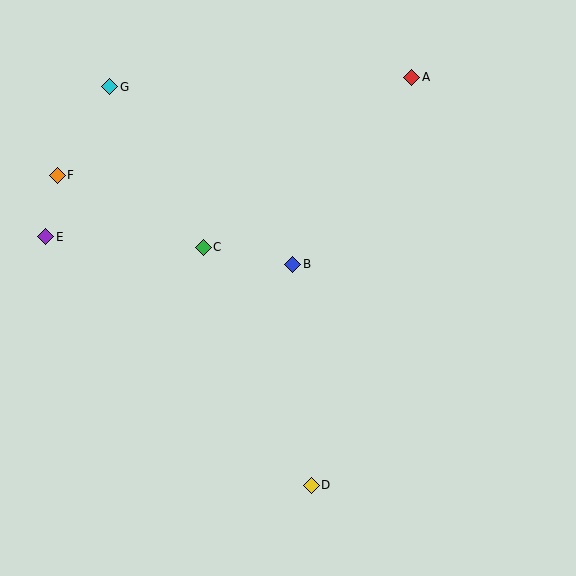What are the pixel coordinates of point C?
Point C is at (203, 247).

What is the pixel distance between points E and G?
The distance between E and G is 163 pixels.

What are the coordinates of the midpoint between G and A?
The midpoint between G and A is at (261, 82).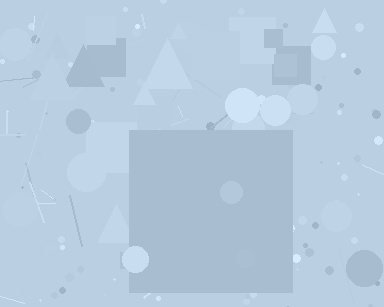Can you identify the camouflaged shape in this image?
The camouflaged shape is a square.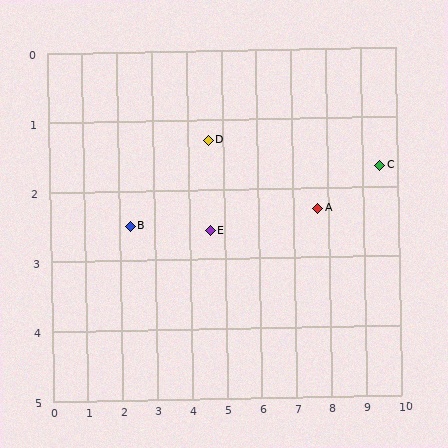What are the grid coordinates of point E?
Point E is at approximately (4.6, 2.6).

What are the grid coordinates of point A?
Point A is at approximately (7.7, 2.3).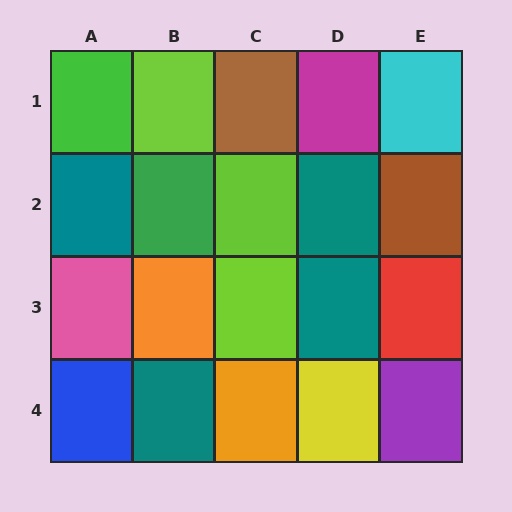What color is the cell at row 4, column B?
Teal.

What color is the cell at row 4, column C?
Orange.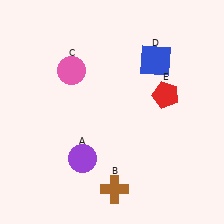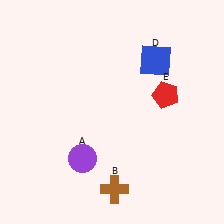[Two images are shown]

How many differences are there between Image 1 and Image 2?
There is 1 difference between the two images.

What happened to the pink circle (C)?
The pink circle (C) was removed in Image 2. It was in the top-left area of Image 1.